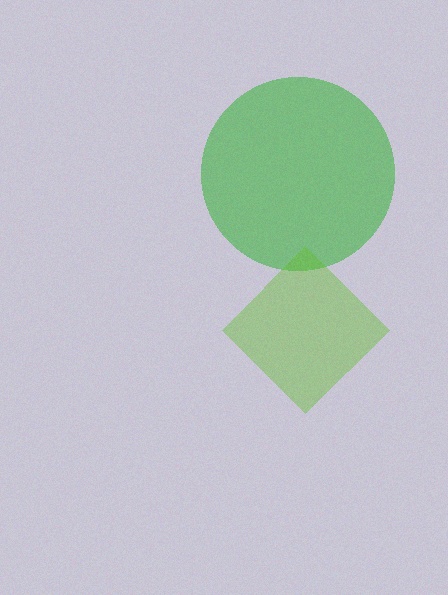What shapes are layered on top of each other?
The layered shapes are: a green circle, a lime diamond.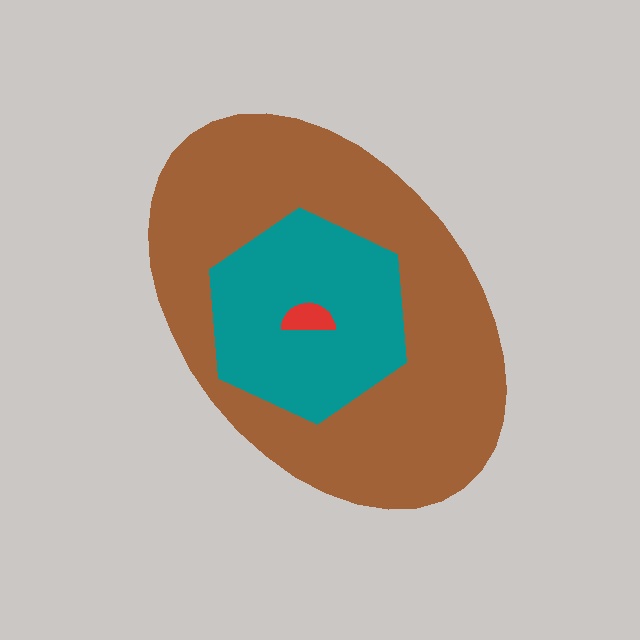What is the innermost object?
The red semicircle.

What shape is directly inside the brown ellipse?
The teal hexagon.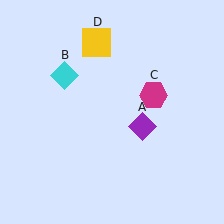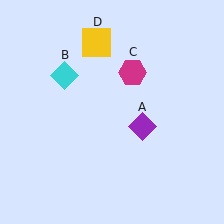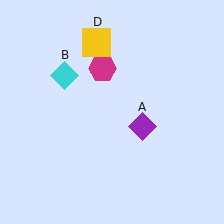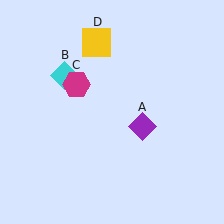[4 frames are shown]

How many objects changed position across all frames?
1 object changed position: magenta hexagon (object C).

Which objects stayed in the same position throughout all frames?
Purple diamond (object A) and cyan diamond (object B) and yellow square (object D) remained stationary.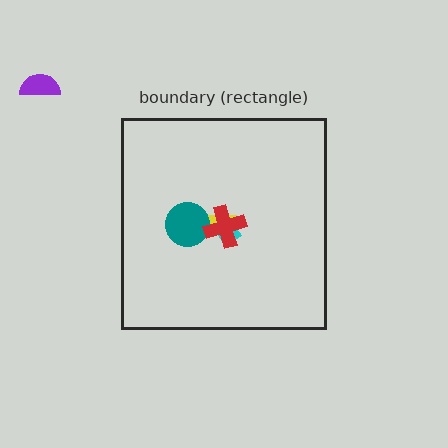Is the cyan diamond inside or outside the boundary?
Inside.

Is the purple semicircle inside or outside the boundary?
Outside.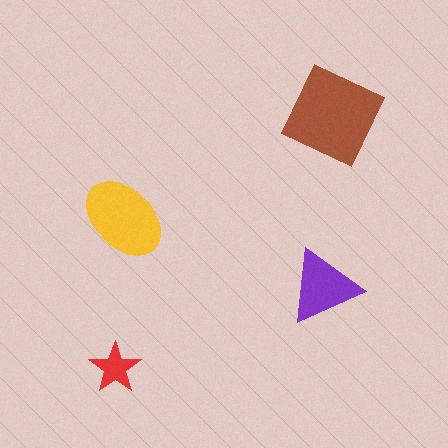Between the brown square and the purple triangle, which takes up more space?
The brown square.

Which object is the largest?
The brown square.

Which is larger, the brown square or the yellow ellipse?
The brown square.